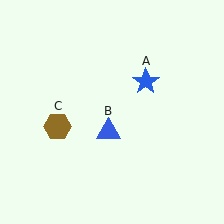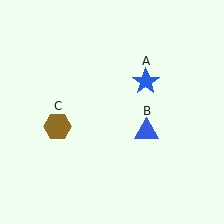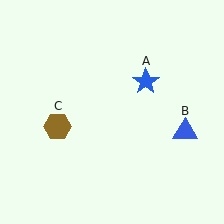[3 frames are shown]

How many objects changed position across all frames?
1 object changed position: blue triangle (object B).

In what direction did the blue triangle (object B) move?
The blue triangle (object B) moved right.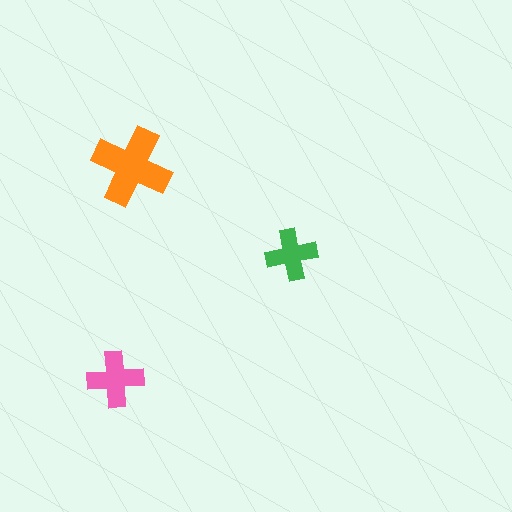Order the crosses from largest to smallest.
the orange one, the pink one, the green one.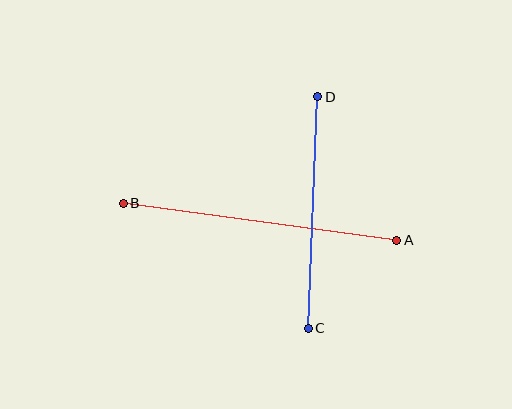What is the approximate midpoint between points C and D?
The midpoint is at approximately (313, 213) pixels.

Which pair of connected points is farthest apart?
Points A and B are farthest apart.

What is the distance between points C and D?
The distance is approximately 232 pixels.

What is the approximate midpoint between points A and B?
The midpoint is at approximately (260, 222) pixels.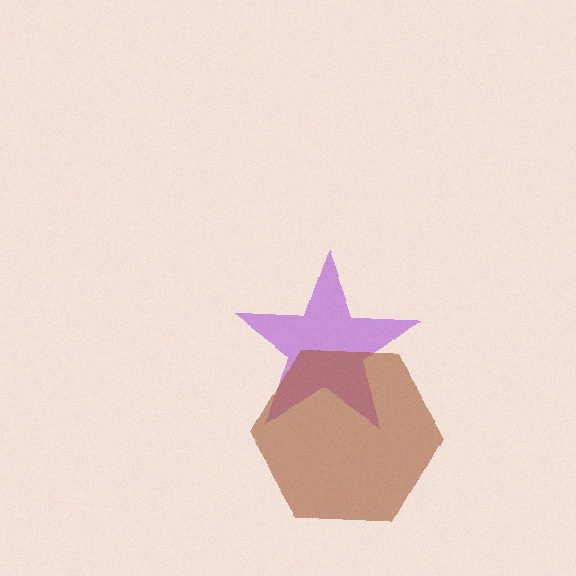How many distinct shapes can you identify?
There are 2 distinct shapes: a purple star, a brown hexagon.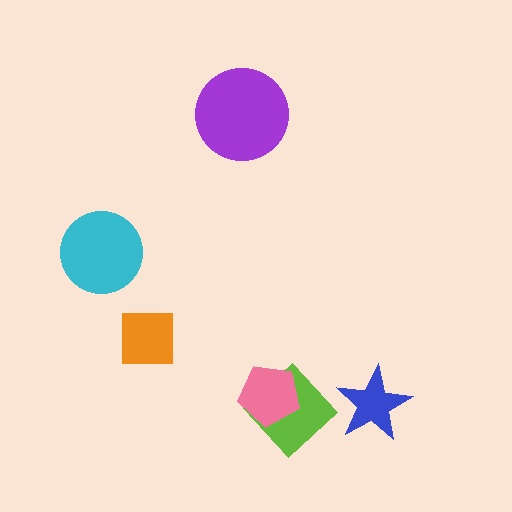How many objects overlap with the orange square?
0 objects overlap with the orange square.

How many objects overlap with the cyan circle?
0 objects overlap with the cyan circle.